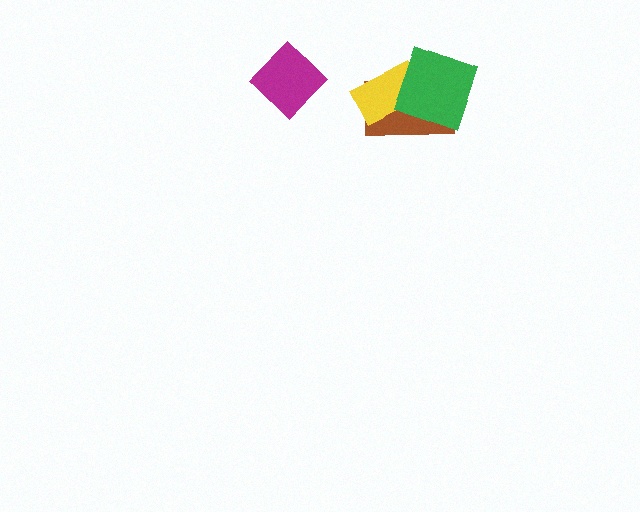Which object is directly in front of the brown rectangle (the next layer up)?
The yellow rectangle is directly in front of the brown rectangle.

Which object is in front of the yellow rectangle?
The green diamond is in front of the yellow rectangle.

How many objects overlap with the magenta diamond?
0 objects overlap with the magenta diamond.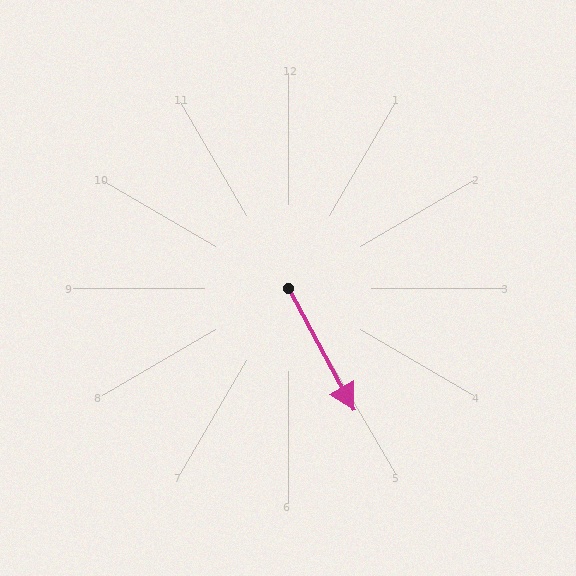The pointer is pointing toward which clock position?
Roughly 5 o'clock.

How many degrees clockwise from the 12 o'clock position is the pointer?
Approximately 152 degrees.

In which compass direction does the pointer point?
Southeast.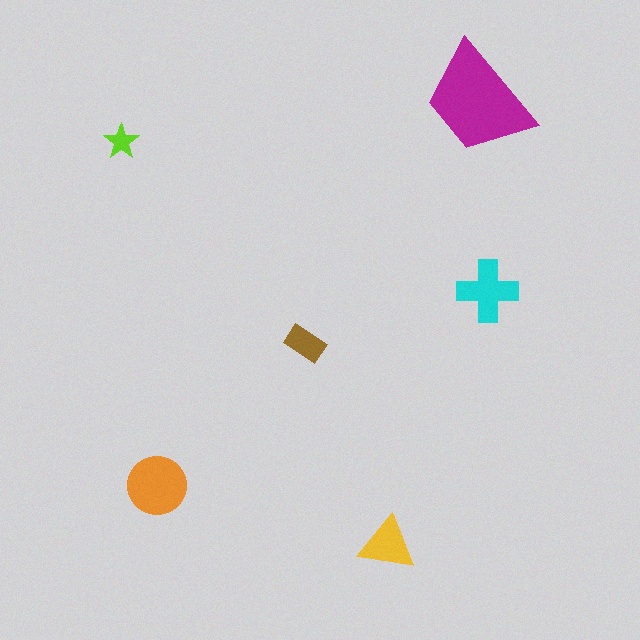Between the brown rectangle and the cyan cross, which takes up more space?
The cyan cross.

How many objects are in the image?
There are 6 objects in the image.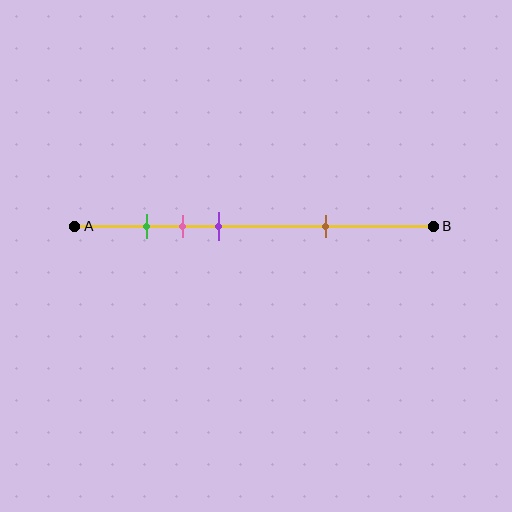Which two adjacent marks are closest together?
The green and pink marks are the closest adjacent pair.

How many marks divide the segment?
There are 4 marks dividing the segment.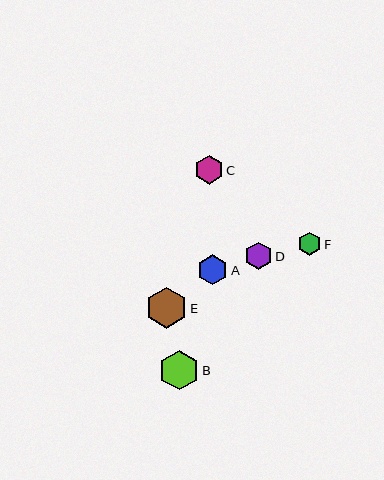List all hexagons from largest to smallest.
From largest to smallest: E, B, A, C, D, F.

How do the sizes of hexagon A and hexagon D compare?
Hexagon A and hexagon D are approximately the same size.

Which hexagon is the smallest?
Hexagon F is the smallest with a size of approximately 23 pixels.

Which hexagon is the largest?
Hexagon E is the largest with a size of approximately 41 pixels.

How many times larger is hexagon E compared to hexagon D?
Hexagon E is approximately 1.5 times the size of hexagon D.